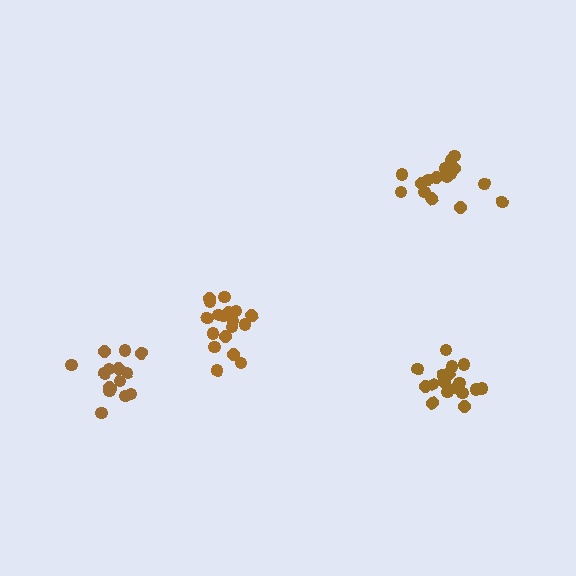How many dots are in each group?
Group 1: 18 dots, Group 2: 18 dots, Group 3: 15 dots, Group 4: 17 dots (68 total).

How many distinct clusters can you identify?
There are 4 distinct clusters.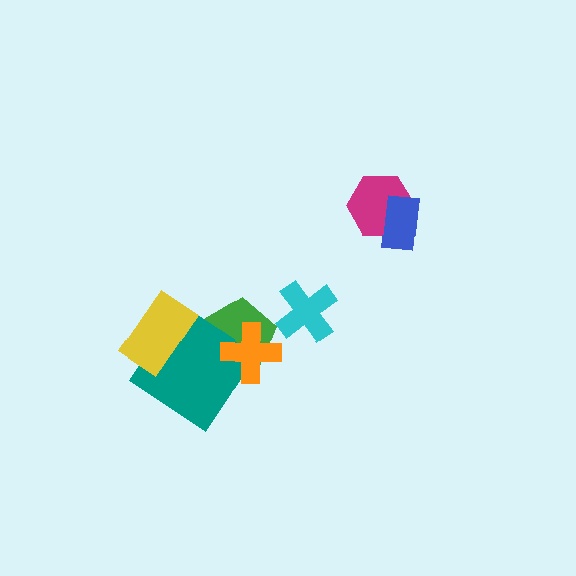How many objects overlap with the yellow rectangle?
1 object overlaps with the yellow rectangle.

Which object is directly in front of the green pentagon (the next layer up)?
The teal diamond is directly in front of the green pentagon.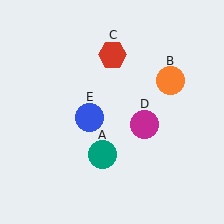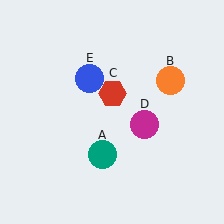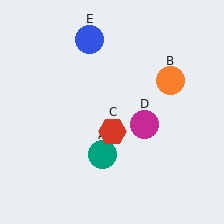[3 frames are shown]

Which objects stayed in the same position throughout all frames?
Teal circle (object A) and orange circle (object B) and magenta circle (object D) remained stationary.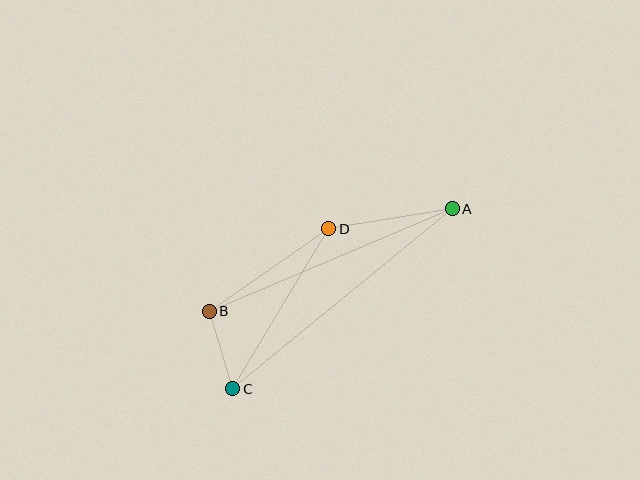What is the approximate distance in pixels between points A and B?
The distance between A and B is approximately 264 pixels.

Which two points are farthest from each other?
Points A and C are farthest from each other.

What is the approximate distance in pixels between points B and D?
The distance between B and D is approximately 145 pixels.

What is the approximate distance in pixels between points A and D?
The distance between A and D is approximately 125 pixels.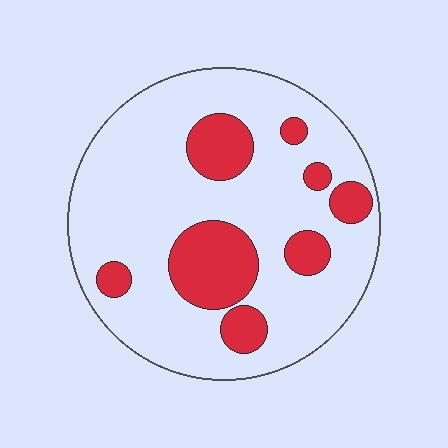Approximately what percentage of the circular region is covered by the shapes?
Approximately 20%.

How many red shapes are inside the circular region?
8.